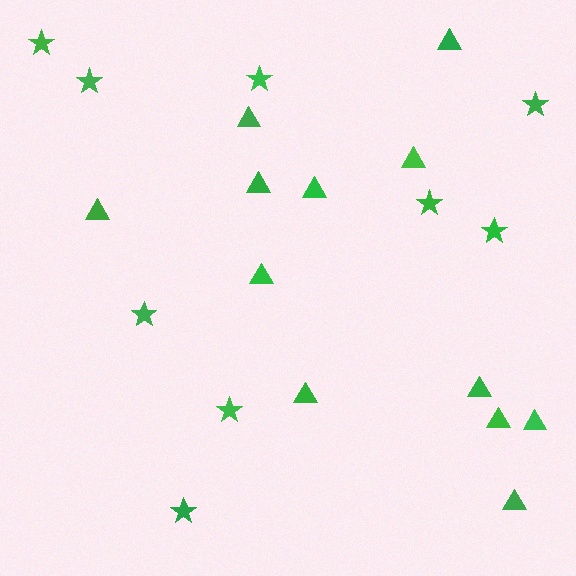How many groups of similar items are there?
There are 2 groups: one group of stars (9) and one group of triangles (12).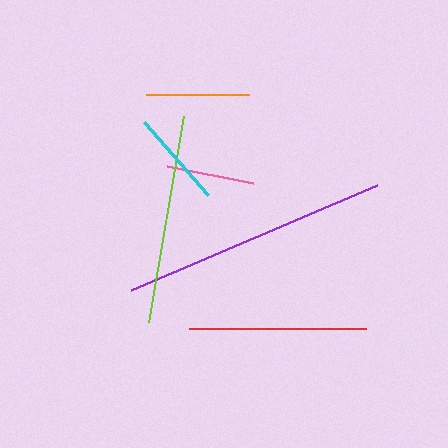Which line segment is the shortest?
The pink line is the shortest at approximately 88 pixels.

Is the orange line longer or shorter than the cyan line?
The orange line is longer than the cyan line.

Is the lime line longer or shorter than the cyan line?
The lime line is longer than the cyan line.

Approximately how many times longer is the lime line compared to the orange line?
The lime line is approximately 2.0 times the length of the orange line.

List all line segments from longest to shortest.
From longest to shortest: purple, lime, red, orange, cyan, pink.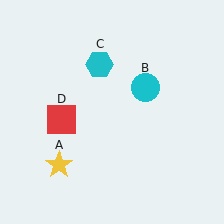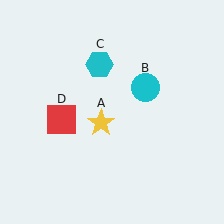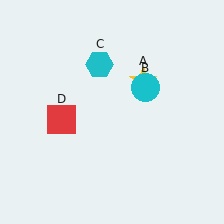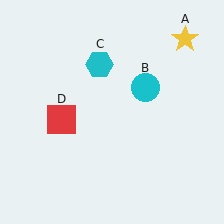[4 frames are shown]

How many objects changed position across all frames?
1 object changed position: yellow star (object A).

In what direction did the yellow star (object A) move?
The yellow star (object A) moved up and to the right.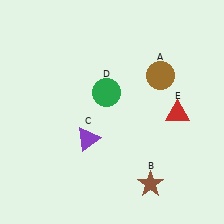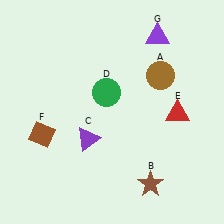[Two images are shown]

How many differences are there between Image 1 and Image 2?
There are 2 differences between the two images.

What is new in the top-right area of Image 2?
A purple triangle (G) was added in the top-right area of Image 2.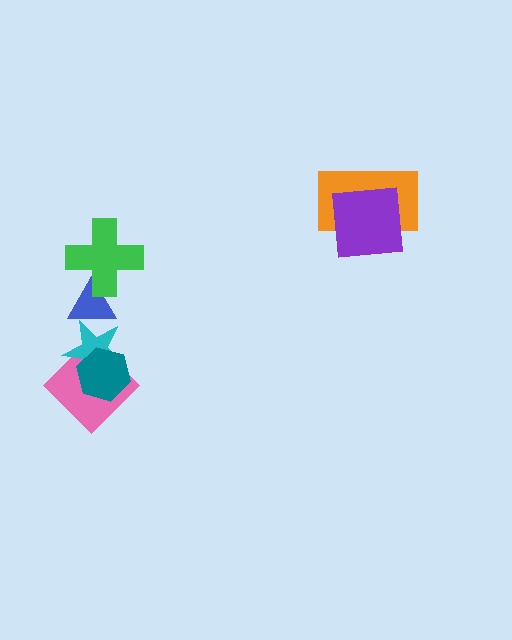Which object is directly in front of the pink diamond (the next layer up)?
The cyan star is directly in front of the pink diamond.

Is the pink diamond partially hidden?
Yes, it is partially covered by another shape.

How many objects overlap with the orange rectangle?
1 object overlaps with the orange rectangle.